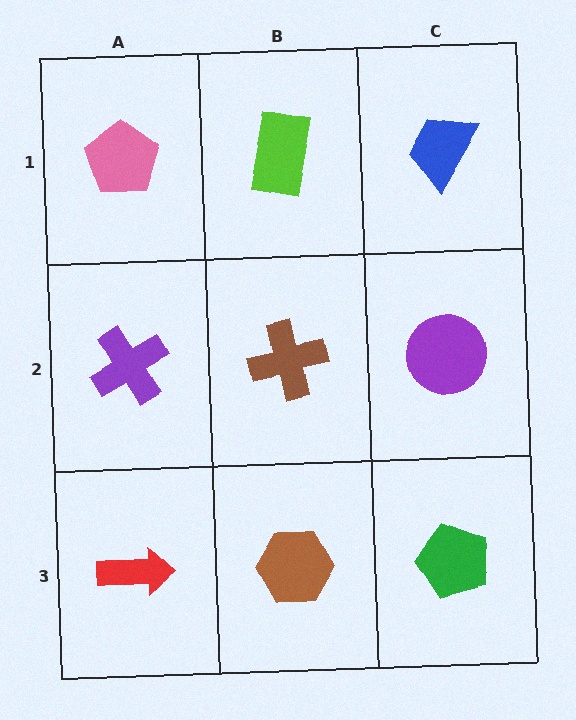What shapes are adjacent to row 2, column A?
A pink pentagon (row 1, column A), a red arrow (row 3, column A), a brown cross (row 2, column B).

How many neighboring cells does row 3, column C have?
2.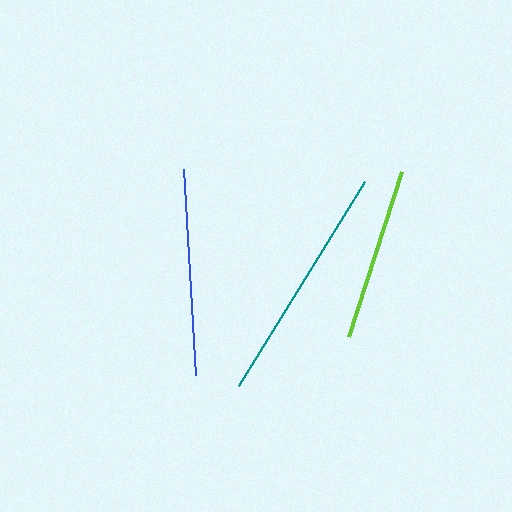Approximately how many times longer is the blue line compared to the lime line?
The blue line is approximately 1.2 times the length of the lime line.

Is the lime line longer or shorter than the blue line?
The blue line is longer than the lime line.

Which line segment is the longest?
The teal line is the longest at approximately 240 pixels.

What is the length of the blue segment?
The blue segment is approximately 207 pixels long.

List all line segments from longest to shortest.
From longest to shortest: teal, blue, lime.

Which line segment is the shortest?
The lime line is the shortest at approximately 173 pixels.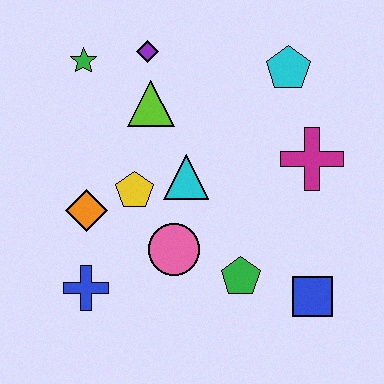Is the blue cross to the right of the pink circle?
No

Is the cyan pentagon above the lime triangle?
Yes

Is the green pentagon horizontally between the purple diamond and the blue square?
Yes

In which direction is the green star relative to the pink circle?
The green star is above the pink circle.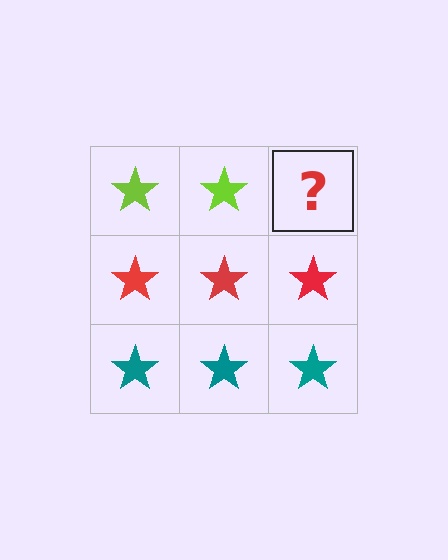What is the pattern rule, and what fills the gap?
The rule is that each row has a consistent color. The gap should be filled with a lime star.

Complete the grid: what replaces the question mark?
The question mark should be replaced with a lime star.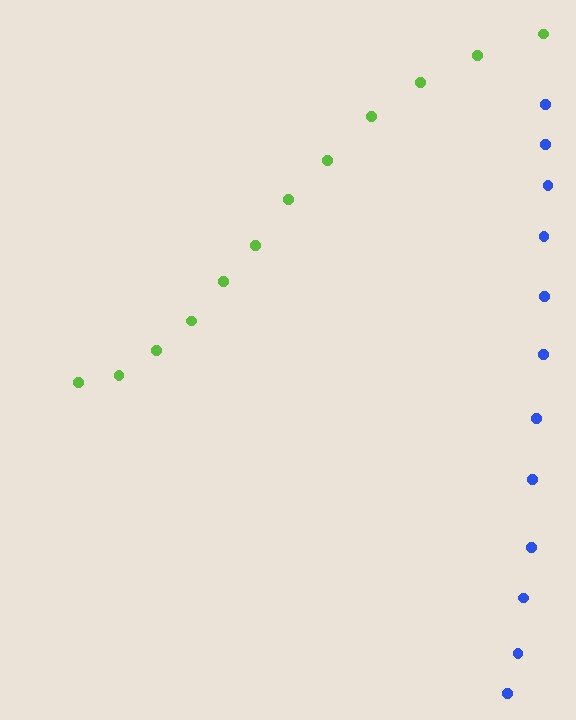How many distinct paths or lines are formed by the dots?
There are 2 distinct paths.